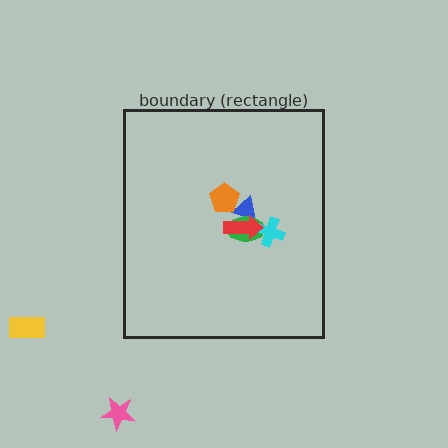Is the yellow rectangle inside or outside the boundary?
Outside.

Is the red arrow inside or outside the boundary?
Inside.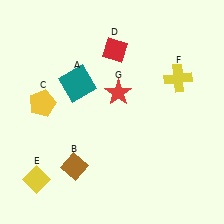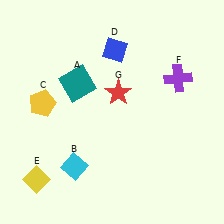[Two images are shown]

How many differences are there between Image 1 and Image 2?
There are 3 differences between the two images.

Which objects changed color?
B changed from brown to cyan. D changed from red to blue. F changed from yellow to purple.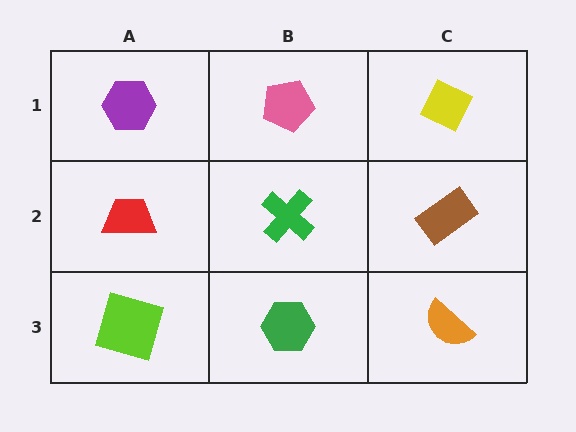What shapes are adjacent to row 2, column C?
A yellow diamond (row 1, column C), an orange semicircle (row 3, column C), a green cross (row 2, column B).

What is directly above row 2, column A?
A purple hexagon.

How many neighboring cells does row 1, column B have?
3.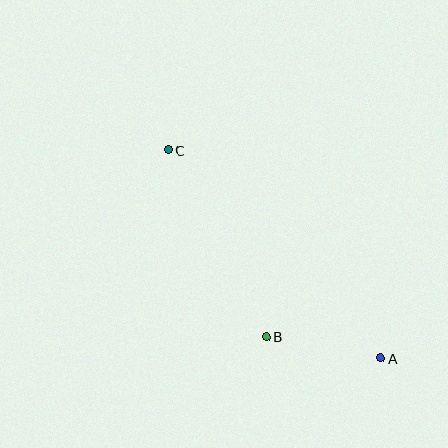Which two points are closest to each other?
Points A and B are closest to each other.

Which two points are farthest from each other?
Points A and C are farthest from each other.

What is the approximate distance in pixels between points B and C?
The distance between B and C is approximately 211 pixels.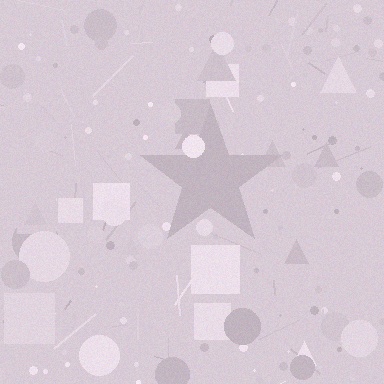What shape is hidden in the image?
A star is hidden in the image.